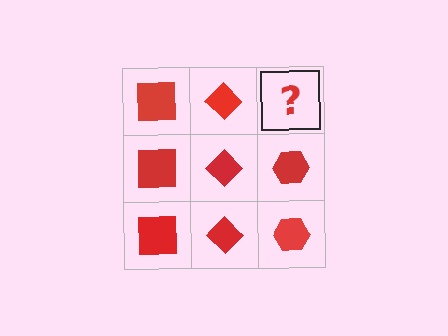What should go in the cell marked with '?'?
The missing cell should contain a red hexagon.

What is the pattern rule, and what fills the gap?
The rule is that each column has a consistent shape. The gap should be filled with a red hexagon.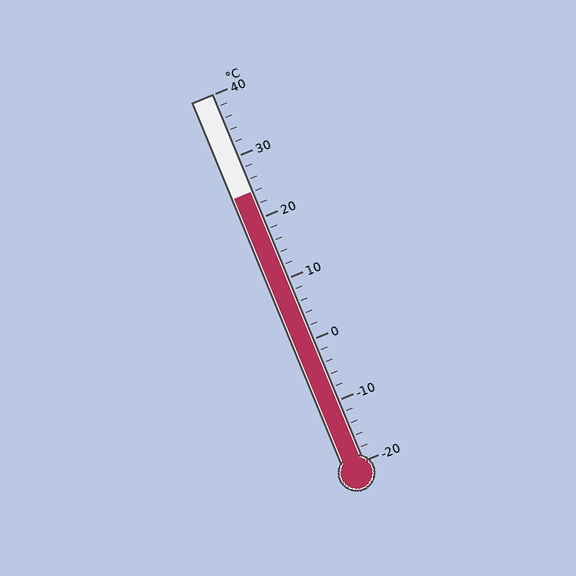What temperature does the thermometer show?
The thermometer shows approximately 24°C.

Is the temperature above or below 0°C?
The temperature is above 0°C.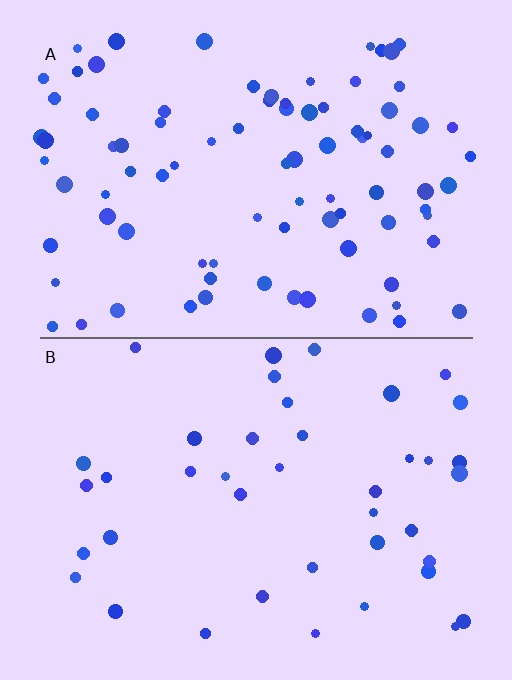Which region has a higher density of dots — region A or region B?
A (the top).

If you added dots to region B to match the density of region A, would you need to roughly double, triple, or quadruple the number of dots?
Approximately double.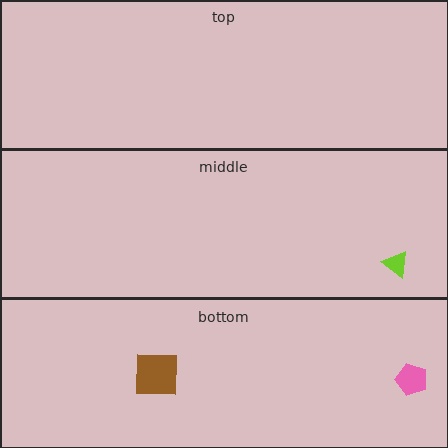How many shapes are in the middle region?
1.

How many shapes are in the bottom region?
2.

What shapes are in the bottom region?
The pink pentagon, the brown square.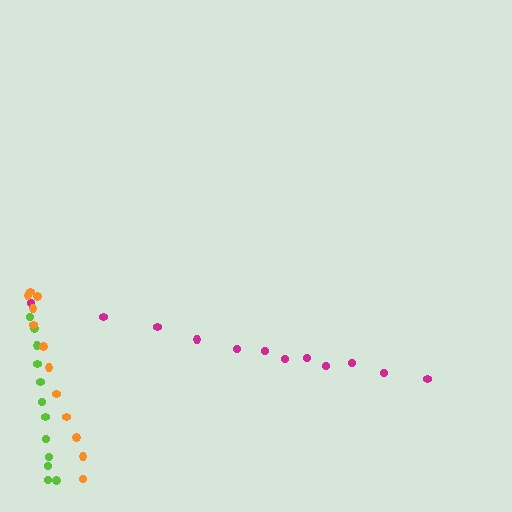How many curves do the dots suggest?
There are 3 distinct paths.